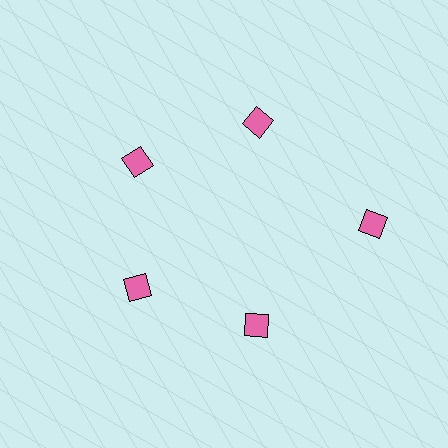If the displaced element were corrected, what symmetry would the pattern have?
It would have 5-fold rotational symmetry — the pattern would map onto itself every 72 degrees.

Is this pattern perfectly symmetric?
No. The 5 pink diamonds are arranged in a ring, but one element near the 3 o'clock position is pushed outward from the center, breaking the 5-fold rotational symmetry.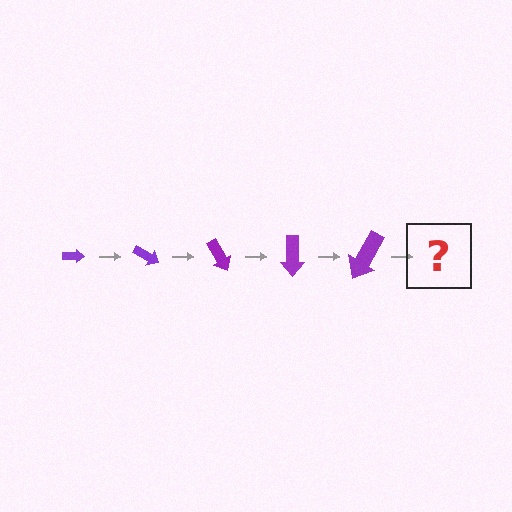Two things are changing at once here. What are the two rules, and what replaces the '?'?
The two rules are that the arrow grows larger each step and it rotates 30 degrees each step. The '?' should be an arrow, larger than the previous one and rotated 150 degrees from the start.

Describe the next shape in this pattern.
It should be an arrow, larger than the previous one and rotated 150 degrees from the start.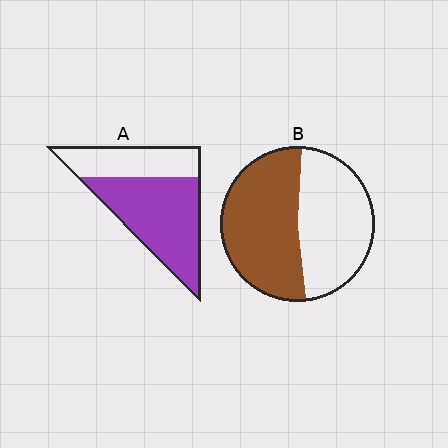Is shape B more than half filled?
Roughly half.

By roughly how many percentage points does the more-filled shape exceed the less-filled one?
By roughly 10 percentage points (A over B).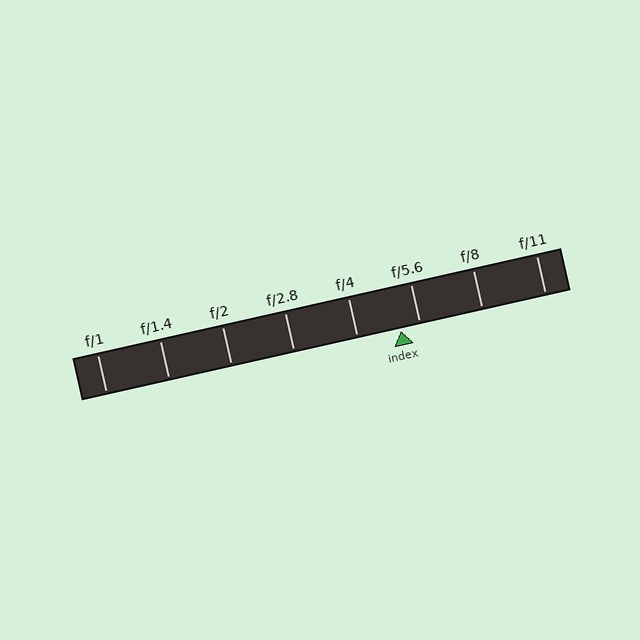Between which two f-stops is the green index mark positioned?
The index mark is between f/4 and f/5.6.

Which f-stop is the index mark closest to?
The index mark is closest to f/5.6.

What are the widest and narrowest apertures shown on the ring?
The widest aperture shown is f/1 and the narrowest is f/11.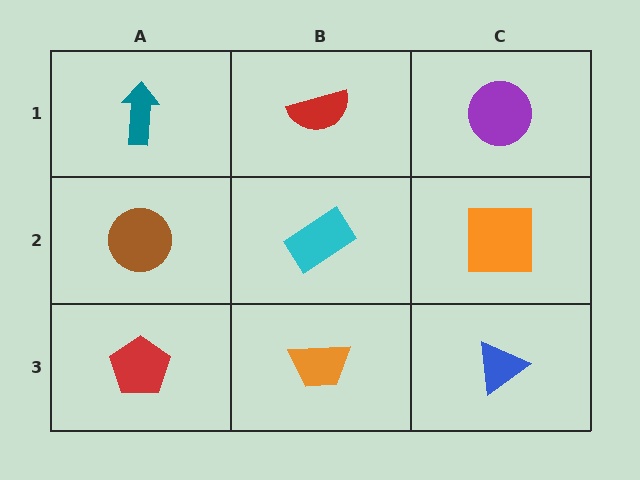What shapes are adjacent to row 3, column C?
An orange square (row 2, column C), an orange trapezoid (row 3, column B).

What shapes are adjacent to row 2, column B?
A red semicircle (row 1, column B), an orange trapezoid (row 3, column B), a brown circle (row 2, column A), an orange square (row 2, column C).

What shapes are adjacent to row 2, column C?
A purple circle (row 1, column C), a blue triangle (row 3, column C), a cyan rectangle (row 2, column B).